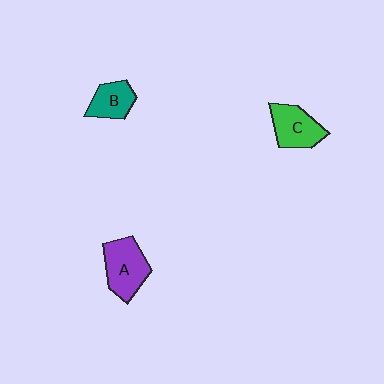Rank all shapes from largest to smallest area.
From largest to smallest: A (purple), C (green), B (teal).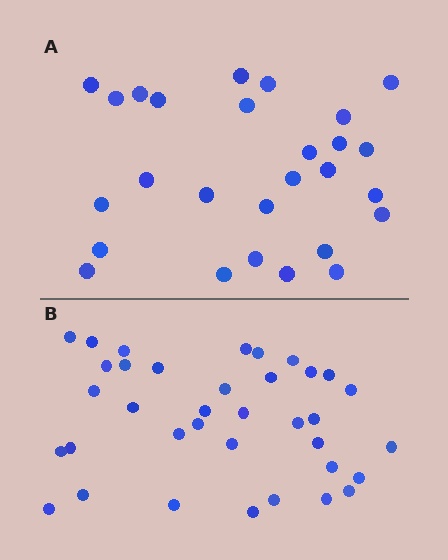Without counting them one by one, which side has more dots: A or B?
Region B (the bottom region) has more dots.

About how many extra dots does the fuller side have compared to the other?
Region B has roughly 8 or so more dots than region A.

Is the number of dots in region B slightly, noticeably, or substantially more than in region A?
Region B has noticeably more, but not dramatically so. The ratio is roughly 1.3 to 1.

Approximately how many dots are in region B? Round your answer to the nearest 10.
About 40 dots. (The exact count is 36, which rounds to 40.)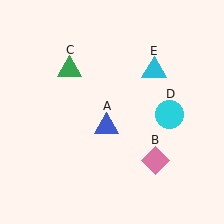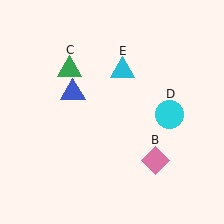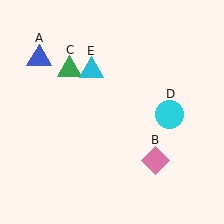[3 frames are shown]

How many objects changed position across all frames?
2 objects changed position: blue triangle (object A), cyan triangle (object E).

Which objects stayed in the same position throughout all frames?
Pink diamond (object B) and green triangle (object C) and cyan circle (object D) remained stationary.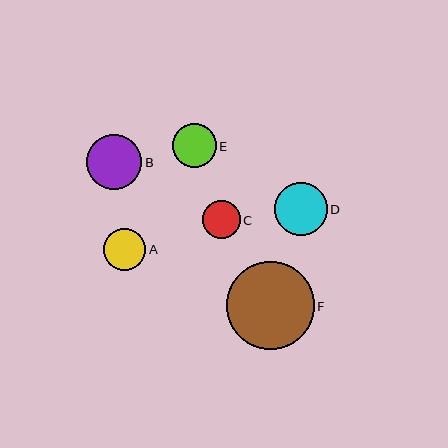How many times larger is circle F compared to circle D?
Circle F is approximately 1.7 times the size of circle D.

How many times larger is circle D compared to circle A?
Circle D is approximately 1.3 times the size of circle A.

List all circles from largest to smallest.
From largest to smallest: F, B, D, E, A, C.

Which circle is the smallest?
Circle C is the smallest with a size of approximately 38 pixels.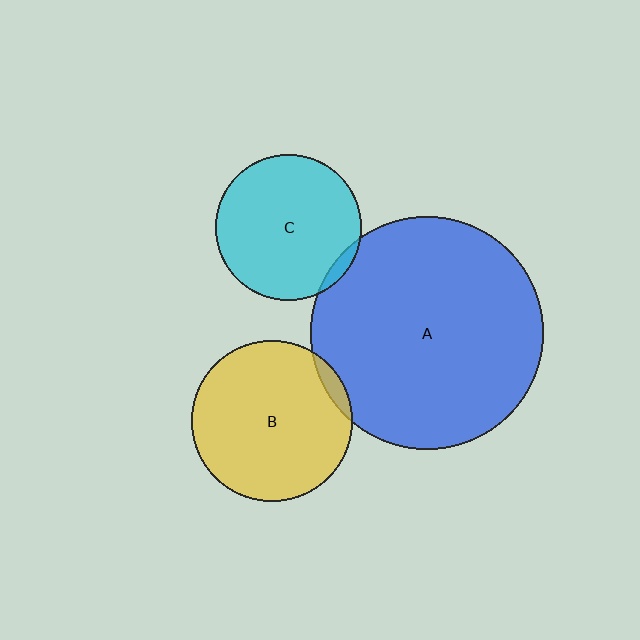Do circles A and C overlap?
Yes.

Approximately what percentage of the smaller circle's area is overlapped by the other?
Approximately 5%.